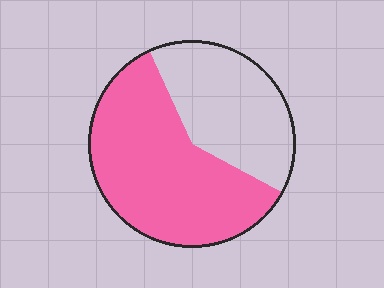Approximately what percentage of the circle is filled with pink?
Approximately 60%.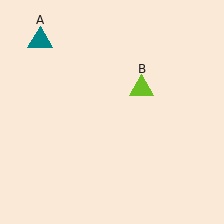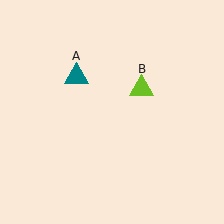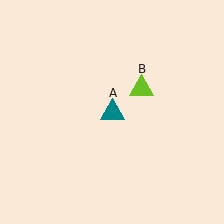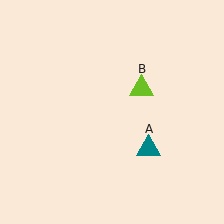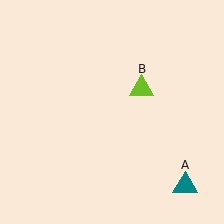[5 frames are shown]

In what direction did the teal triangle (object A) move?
The teal triangle (object A) moved down and to the right.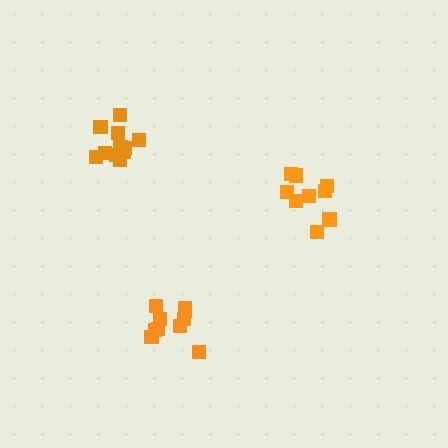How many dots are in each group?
Group 1: 10 dots, Group 2: 11 dots, Group 3: 9 dots (30 total).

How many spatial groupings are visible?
There are 3 spatial groupings.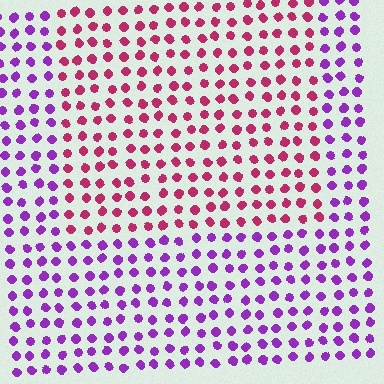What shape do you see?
I see a rectangle.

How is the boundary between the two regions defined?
The boundary is defined purely by a slight shift in hue (about 50 degrees). Spacing, size, and orientation are identical on both sides.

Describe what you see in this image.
The image is filled with small purple elements in a uniform arrangement. A rectangle-shaped region is visible where the elements are tinted to a slightly different hue, forming a subtle color boundary.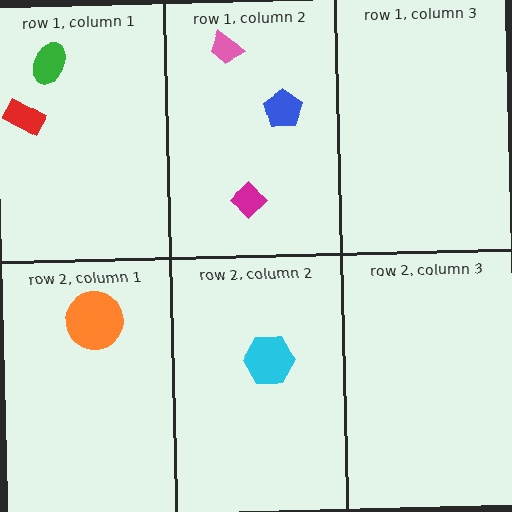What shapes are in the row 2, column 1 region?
The orange circle.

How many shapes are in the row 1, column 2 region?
3.